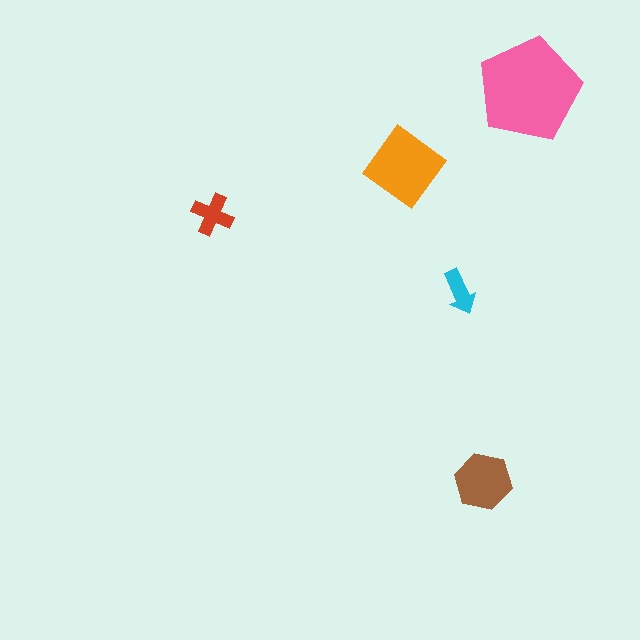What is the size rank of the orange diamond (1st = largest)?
2nd.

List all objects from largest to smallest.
The pink pentagon, the orange diamond, the brown hexagon, the red cross, the cyan arrow.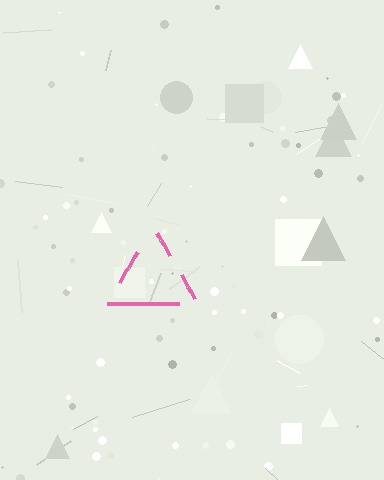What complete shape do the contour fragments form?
The contour fragments form a triangle.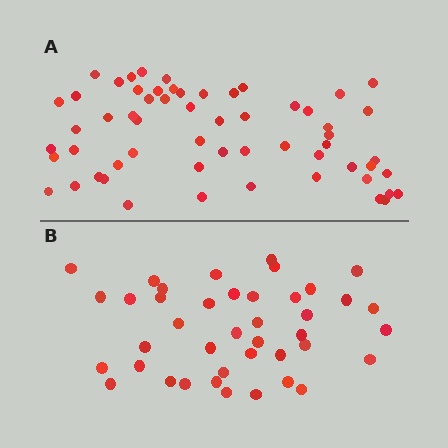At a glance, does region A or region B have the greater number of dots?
Region A (the top region) has more dots.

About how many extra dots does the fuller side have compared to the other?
Region A has approximately 20 more dots than region B.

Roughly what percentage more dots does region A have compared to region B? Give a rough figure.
About 45% more.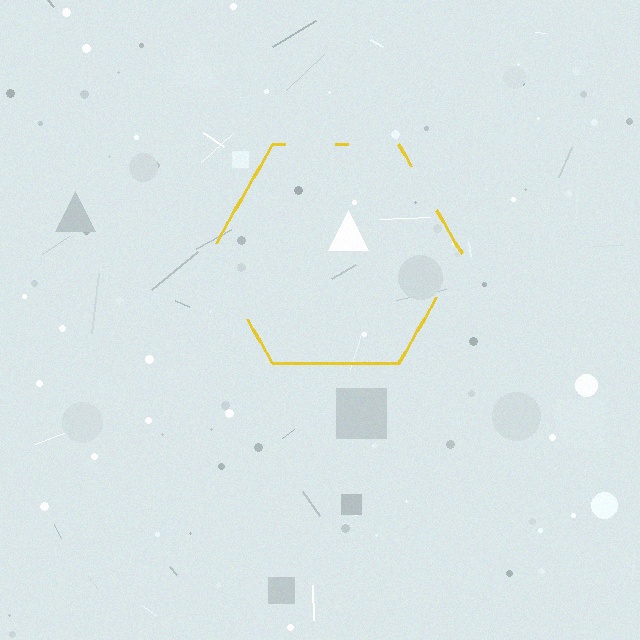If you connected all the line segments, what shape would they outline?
They would outline a hexagon.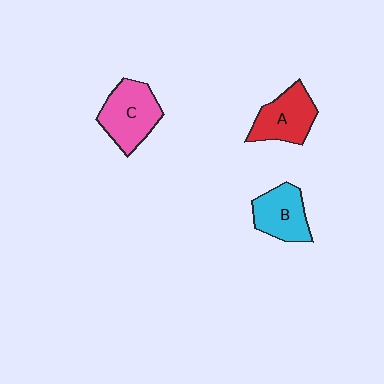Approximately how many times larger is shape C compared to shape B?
Approximately 1.2 times.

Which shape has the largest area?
Shape C (pink).